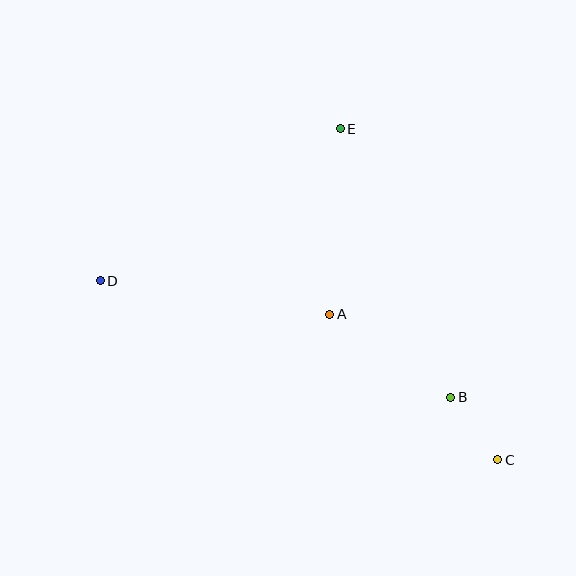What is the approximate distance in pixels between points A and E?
The distance between A and E is approximately 186 pixels.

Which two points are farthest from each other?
Points C and D are farthest from each other.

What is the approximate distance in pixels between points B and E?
The distance between B and E is approximately 290 pixels.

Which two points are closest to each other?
Points B and C are closest to each other.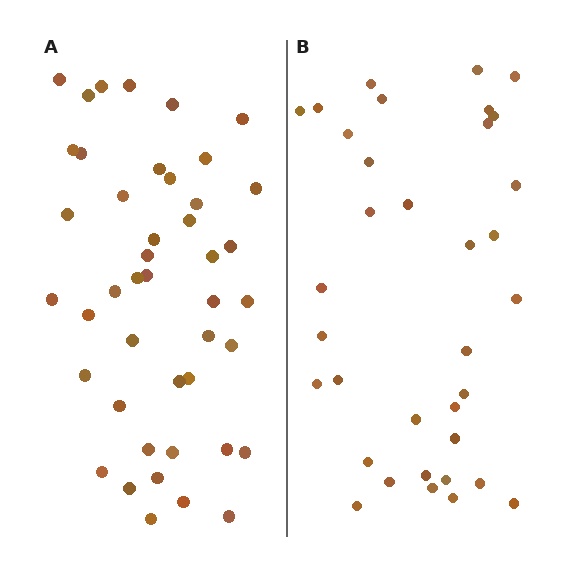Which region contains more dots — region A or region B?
Region A (the left region) has more dots.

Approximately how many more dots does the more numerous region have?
Region A has roughly 8 or so more dots than region B.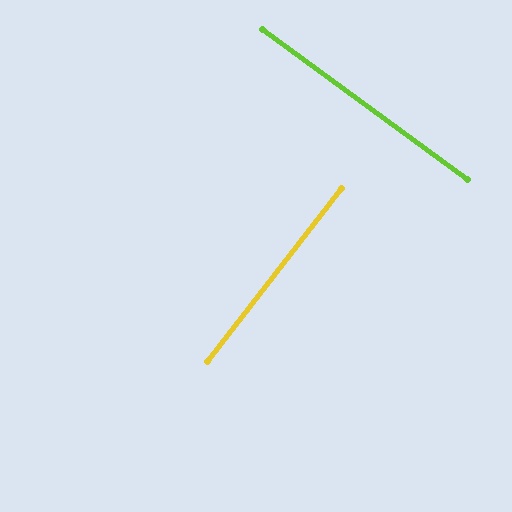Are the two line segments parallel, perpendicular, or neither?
Perpendicular — they meet at approximately 88°.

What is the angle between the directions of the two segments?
Approximately 88 degrees.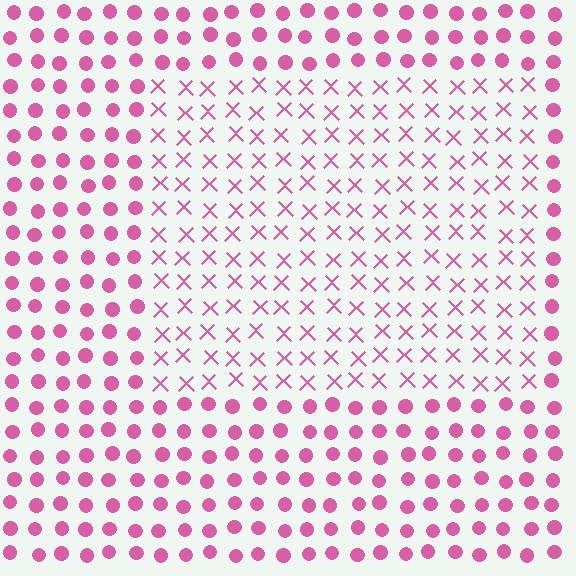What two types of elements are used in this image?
The image uses X marks inside the rectangle region and circles outside it.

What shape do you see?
I see a rectangle.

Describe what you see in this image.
The image is filled with small pink elements arranged in a uniform grid. A rectangle-shaped region contains X marks, while the surrounding area contains circles. The boundary is defined purely by the change in element shape.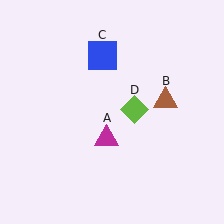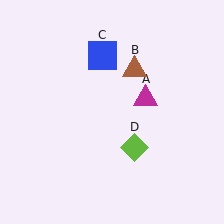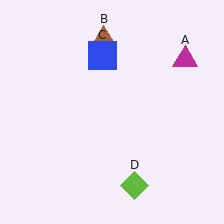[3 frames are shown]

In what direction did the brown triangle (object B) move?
The brown triangle (object B) moved up and to the left.